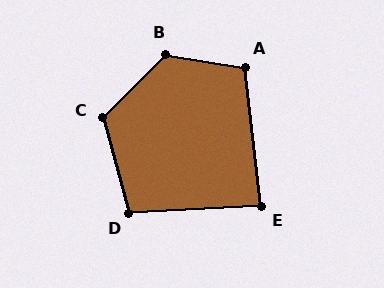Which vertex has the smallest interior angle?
E, at approximately 86 degrees.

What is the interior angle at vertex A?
Approximately 106 degrees (obtuse).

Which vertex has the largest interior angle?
B, at approximately 126 degrees.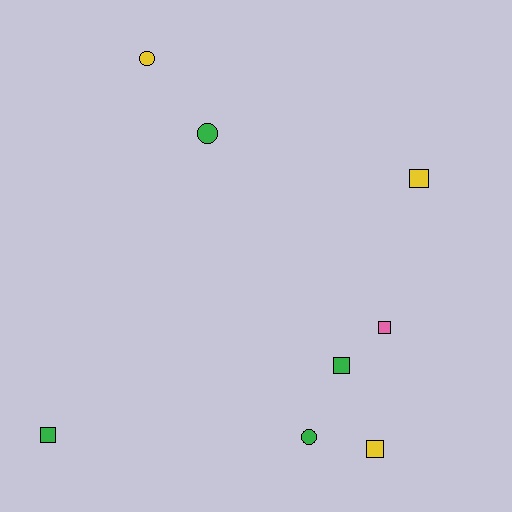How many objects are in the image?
There are 8 objects.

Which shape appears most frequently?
Square, with 5 objects.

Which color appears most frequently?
Green, with 4 objects.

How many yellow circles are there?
There is 1 yellow circle.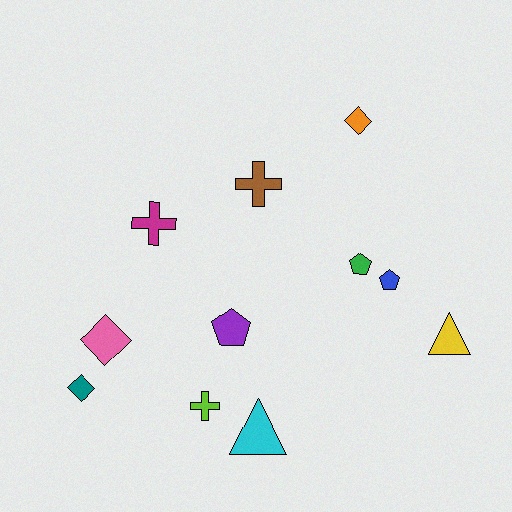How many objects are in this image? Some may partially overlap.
There are 11 objects.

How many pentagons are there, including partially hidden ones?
There are 3 pentagons.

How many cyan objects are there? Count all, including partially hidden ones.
There is 1 cyan object.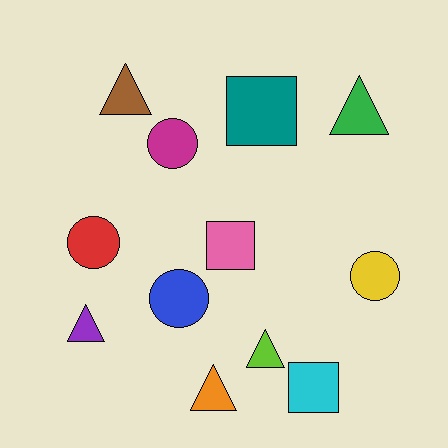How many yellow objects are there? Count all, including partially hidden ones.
There is 1 yellow object.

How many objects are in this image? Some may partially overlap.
There are 12 objects.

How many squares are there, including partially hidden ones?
There are 3 squares.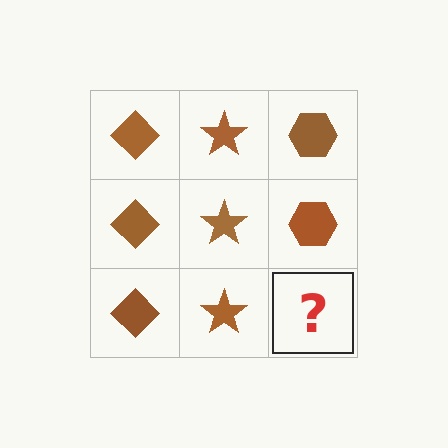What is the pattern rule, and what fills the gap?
The rule is that each column has a consistent shape. The gap should be filled with a brown hexagon.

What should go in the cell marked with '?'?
The missing cell should contain a brown hexagon.